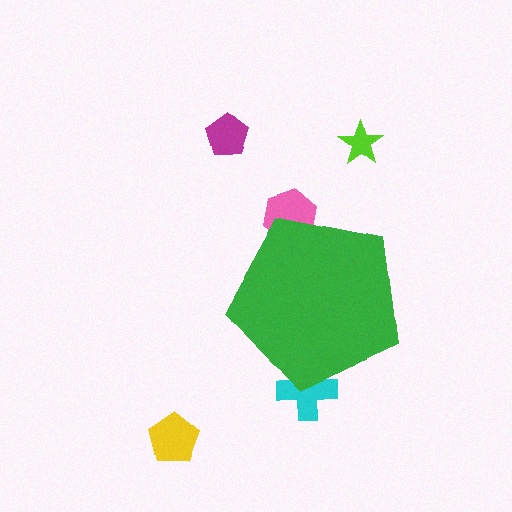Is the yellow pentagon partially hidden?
No, the yellow pentagon is fully visible.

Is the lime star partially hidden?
No, the lime star is fully visible.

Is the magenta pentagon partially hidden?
No, the magenta pentagon is fully visible.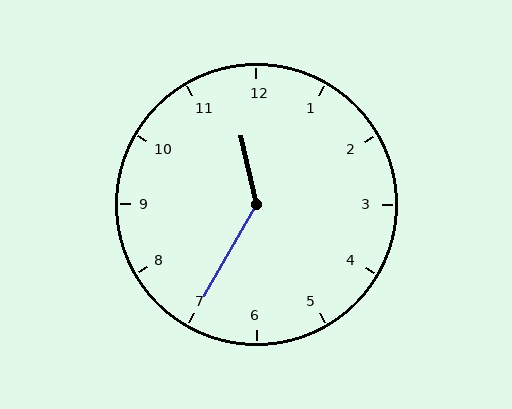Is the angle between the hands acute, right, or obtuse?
It is obtuse.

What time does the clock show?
11:35.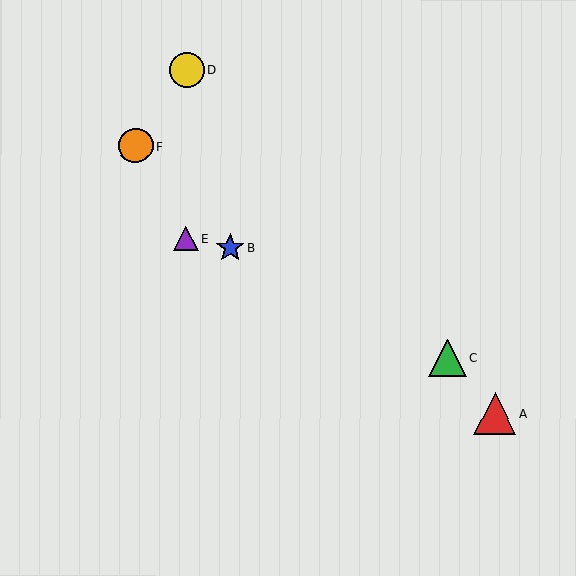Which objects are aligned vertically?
Objects D, E are aligned vertically.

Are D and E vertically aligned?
Yes, both are at x≈187.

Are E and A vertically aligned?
No, E is at x≈186 and A is at x≈495.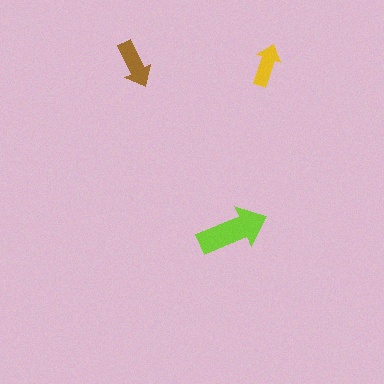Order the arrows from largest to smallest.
the lime one, the brown one, the yellow one.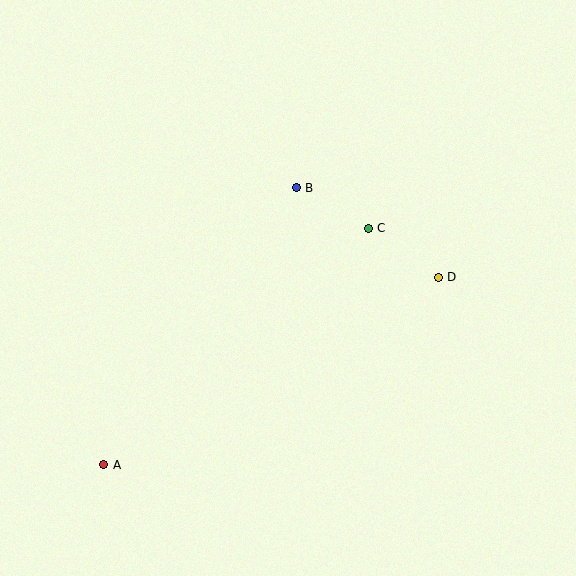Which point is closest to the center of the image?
Point C at (368, 228) is closest to the center.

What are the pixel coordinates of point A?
Point A is at (103, 464).